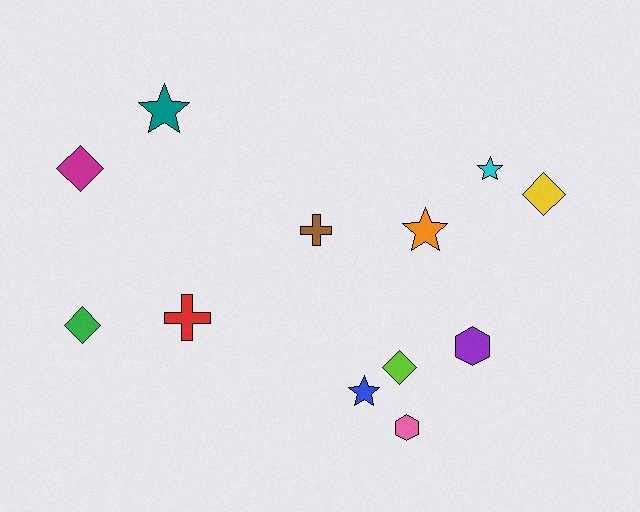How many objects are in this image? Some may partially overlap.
There are 12 objects.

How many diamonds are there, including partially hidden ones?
There are 4 diamonds.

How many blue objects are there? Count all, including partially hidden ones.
There is 1 blue object.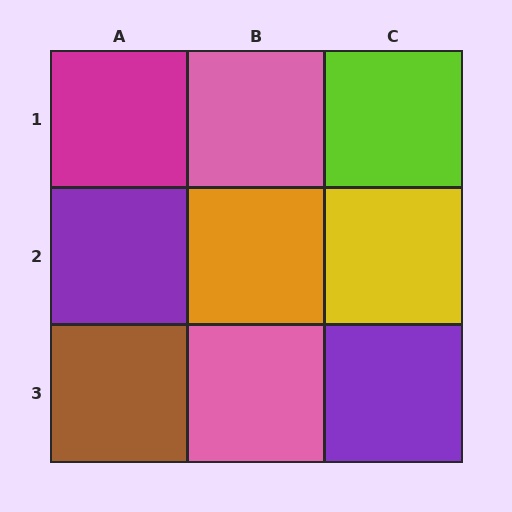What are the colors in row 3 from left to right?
Brown, pink, purple.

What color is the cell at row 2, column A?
Purple.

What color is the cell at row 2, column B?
Orange.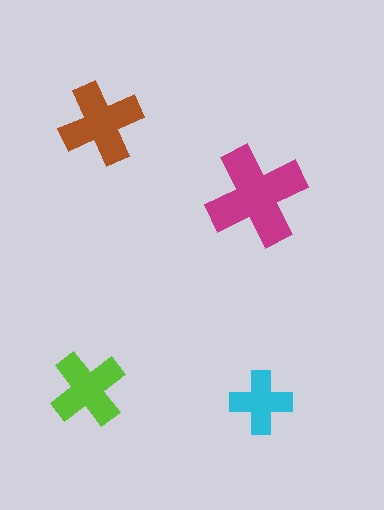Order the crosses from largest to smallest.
the magenta one, the brown one, the lime one, the cyan one.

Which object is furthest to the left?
The lime cross is leftmost.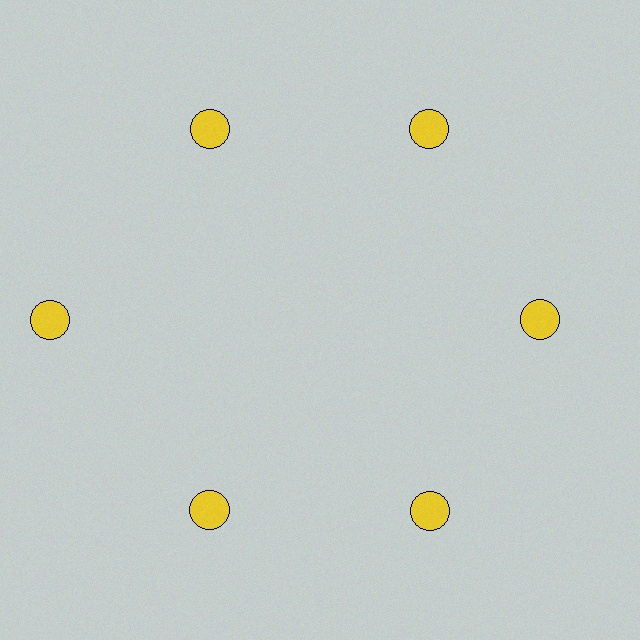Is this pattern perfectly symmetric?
No. The 6 yellow circles are arranged in a ring, but one element near the 9 o'clock position is pushed outward from the center, breaking the 6-fold rotational symmetry.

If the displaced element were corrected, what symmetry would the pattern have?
It would have 6-fold rotational symmetry — the pattern would map onto itself every 60 degrees.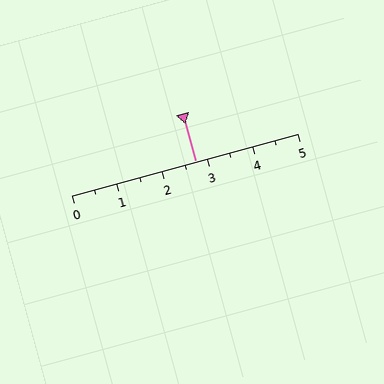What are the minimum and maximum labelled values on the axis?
The axis runs from 0 to 5.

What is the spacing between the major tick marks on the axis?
The major ticks are spaced 1 apart.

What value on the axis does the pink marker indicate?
The marker indicates approximately 2.8.